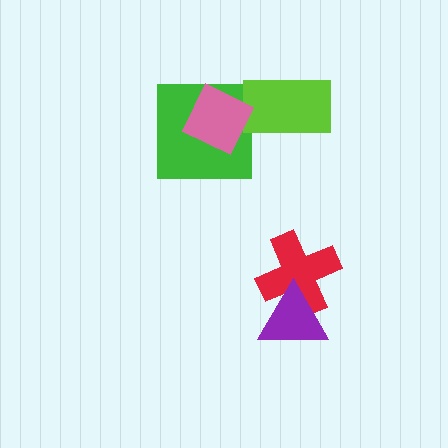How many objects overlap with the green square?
1 object overlaps with the green square.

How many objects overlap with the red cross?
1 object overlaps with the red cross.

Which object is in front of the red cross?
The purple triangle is in front of the red cross.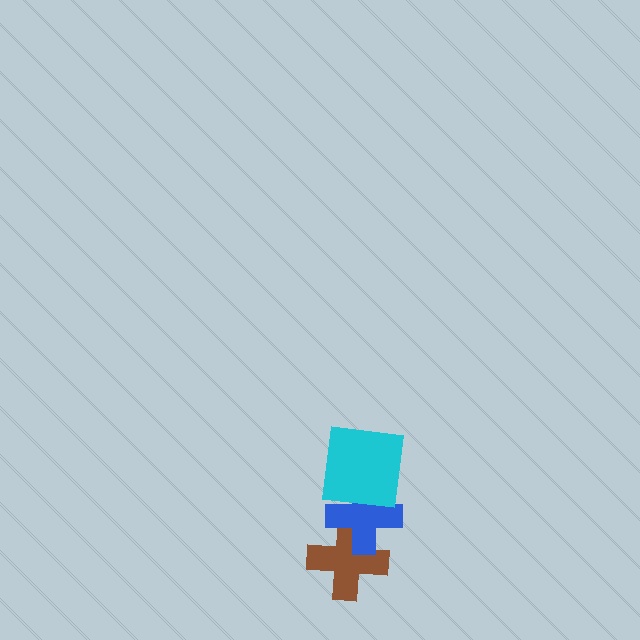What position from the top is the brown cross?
The brown cross is 3rd from the top.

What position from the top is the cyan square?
The cyan square is 1st from the top.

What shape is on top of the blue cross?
The cyan square is on top of the blue cross.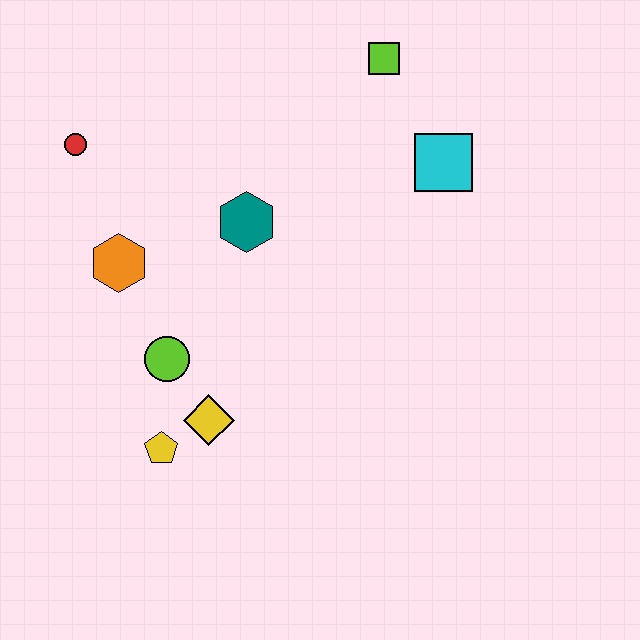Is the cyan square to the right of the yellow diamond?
Yes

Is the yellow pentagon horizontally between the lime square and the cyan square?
No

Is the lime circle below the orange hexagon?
Yes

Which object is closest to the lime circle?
The yellow diamond is closest to the lime circle.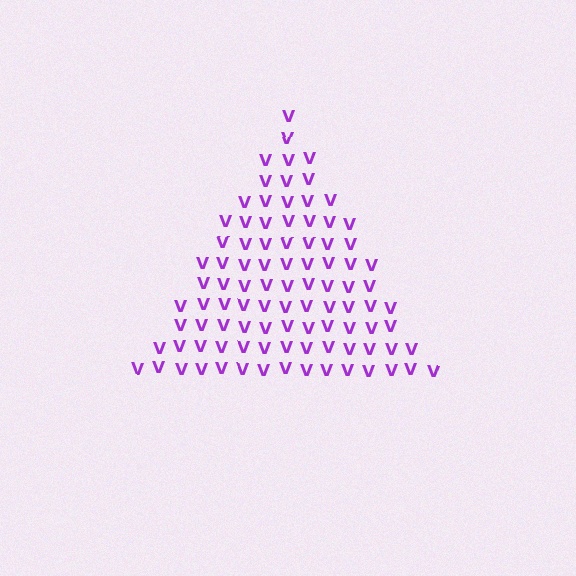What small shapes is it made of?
It is made of small letter V's.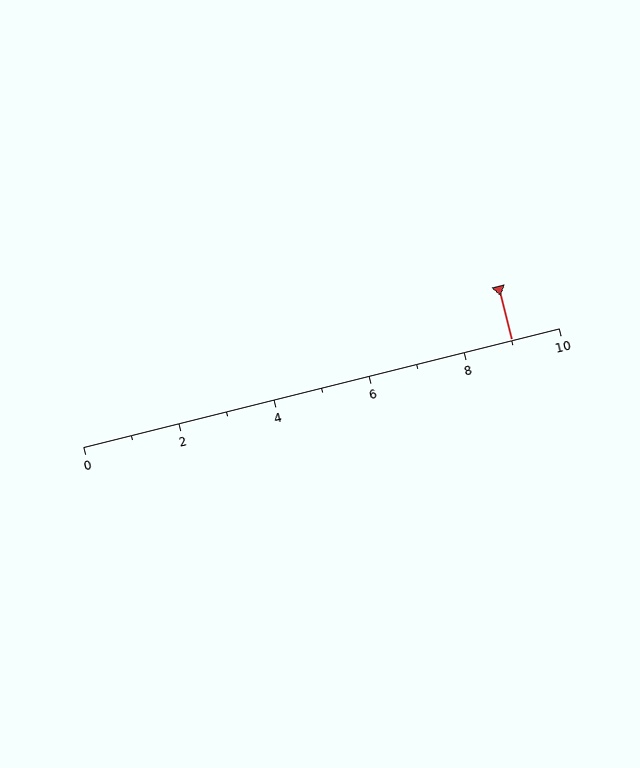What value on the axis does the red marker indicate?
The marker indicates approximately 9.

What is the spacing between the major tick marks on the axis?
The major ticks are spaced 2 apart.